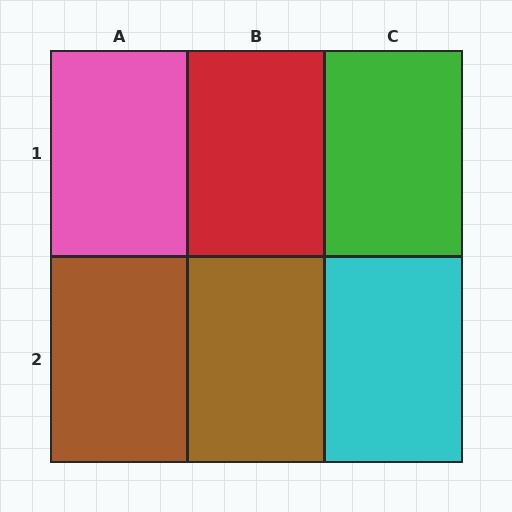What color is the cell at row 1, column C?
Green.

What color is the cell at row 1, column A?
Pink.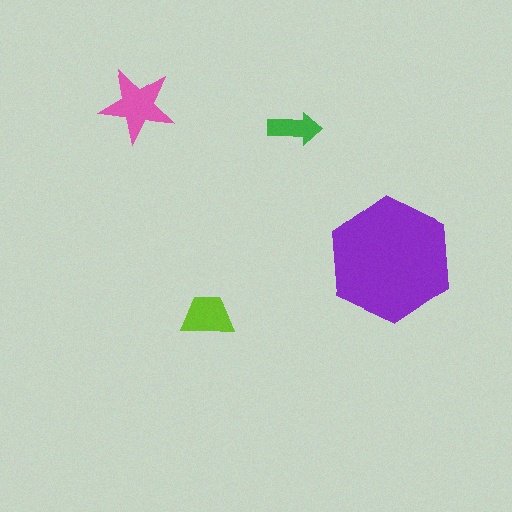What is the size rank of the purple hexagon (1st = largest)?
1st.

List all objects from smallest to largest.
The green arrow, the lime trapezoid, the pink star, the purple hexagon.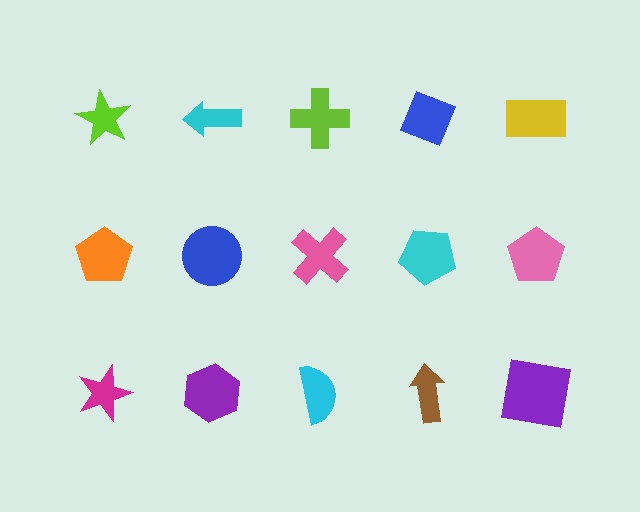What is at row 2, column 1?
An orange pentagon.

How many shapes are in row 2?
5 shapes.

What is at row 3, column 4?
A brown arrow.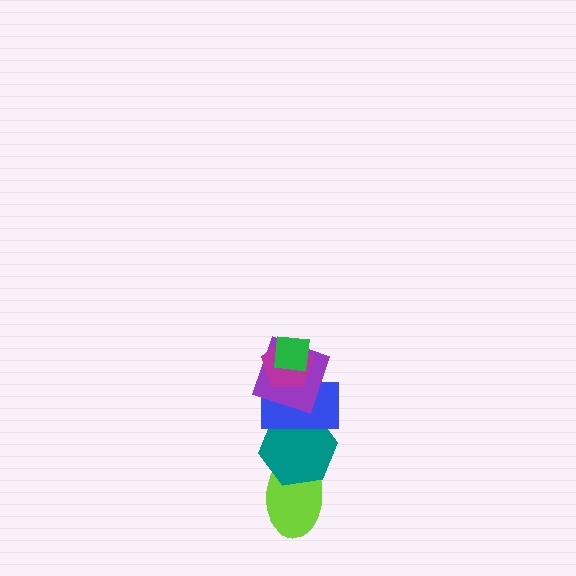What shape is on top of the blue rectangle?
The purple square is on top of the blue rectangle.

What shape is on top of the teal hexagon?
The blue rectangle is on top of the teal hexagon.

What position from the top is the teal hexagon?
The teal hexagon is 5th from the top.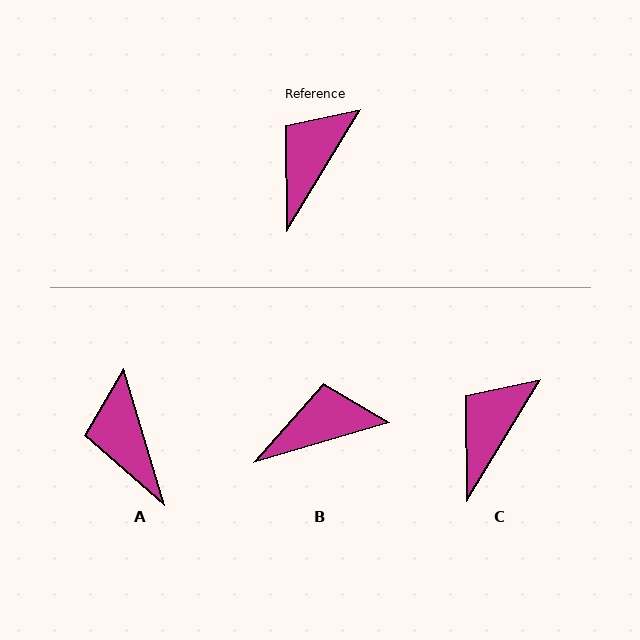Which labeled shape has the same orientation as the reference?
C.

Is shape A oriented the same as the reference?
No, it is off by about 48 degrees.